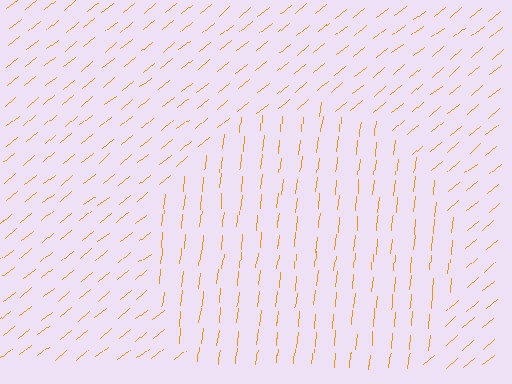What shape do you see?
I see a circle.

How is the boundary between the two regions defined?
The boundary is defined purely by a change in line orientation (approximately 45 degrees difference). All lines are the same color and thickness.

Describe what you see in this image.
The image is filled with small orange line segments. A circle region in the image has lines oriented differently from the surrounding lines, creating a visible texture boundary.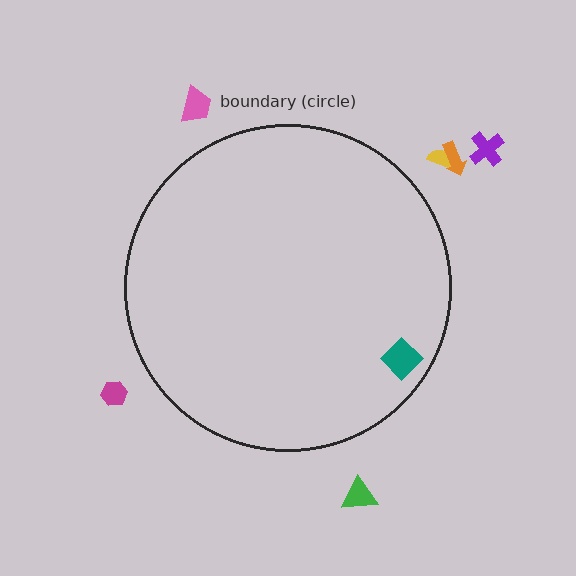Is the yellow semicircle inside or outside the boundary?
Outside.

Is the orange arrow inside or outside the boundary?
Outside.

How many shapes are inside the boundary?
1 inside, 6 outside.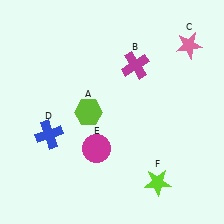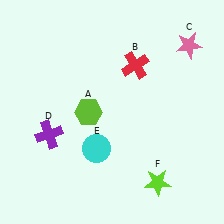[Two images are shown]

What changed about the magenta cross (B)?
In Image 1, B is magenta. In Image 2, it changed to red.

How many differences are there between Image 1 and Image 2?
There are 3 differences between the two images.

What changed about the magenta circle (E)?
In Image 1, E is magenta. In Image 2, it changed to cyan.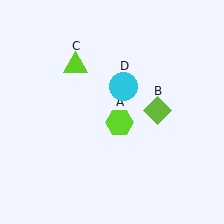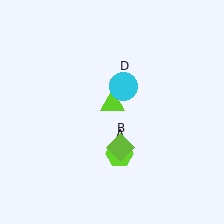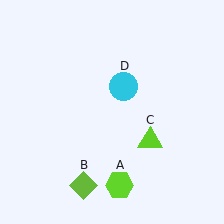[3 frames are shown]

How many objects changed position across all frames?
3 objects changed position: lime hexagon (object A), lime diamond (object B), lime triangle (object C).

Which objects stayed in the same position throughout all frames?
Cyan circle (object D) remained stationary.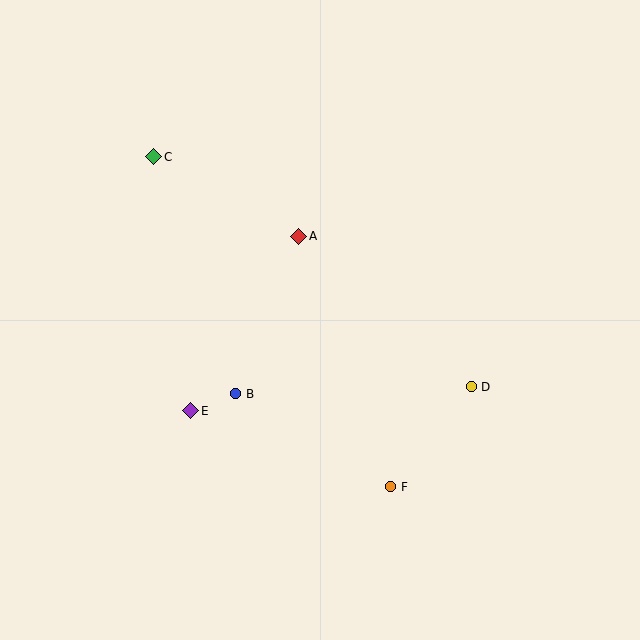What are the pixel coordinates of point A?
Point A is at (299, 236).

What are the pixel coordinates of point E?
Point E is at (191, 411).